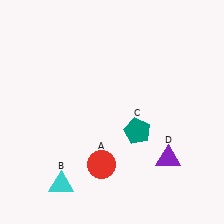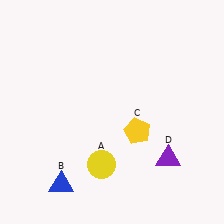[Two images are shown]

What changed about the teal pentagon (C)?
In Image 1, C is teal. In Image 2, it changed to yellow.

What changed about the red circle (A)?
In Image 1, A is red. In Image 2, it changed to yellow.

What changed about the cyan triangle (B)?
In Image 1, B is cyan. In Image 2, it changed to blue.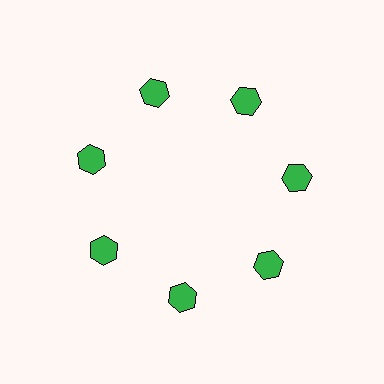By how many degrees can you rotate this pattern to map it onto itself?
The pattern maps onto itself every 51 degrees of rotation.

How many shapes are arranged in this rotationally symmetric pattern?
There are 7 shapes, arranged in 7 groups of 1.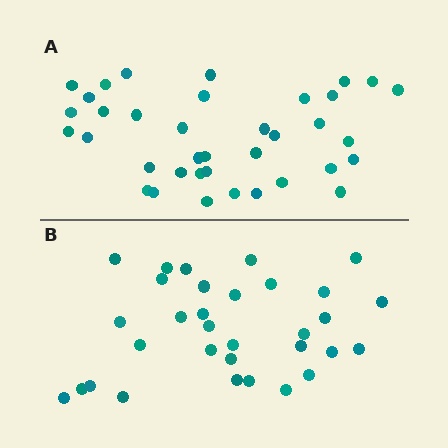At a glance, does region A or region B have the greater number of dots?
Region A (the top region) has more dots.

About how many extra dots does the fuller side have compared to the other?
Region A has about 5 more dots than region B.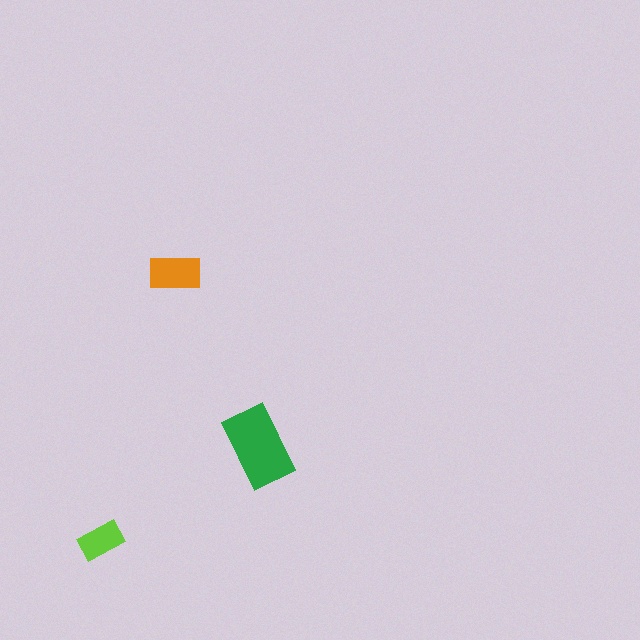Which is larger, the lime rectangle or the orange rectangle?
The orange one.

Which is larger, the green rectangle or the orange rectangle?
The green one.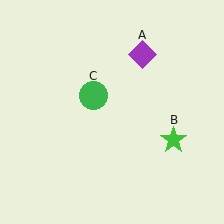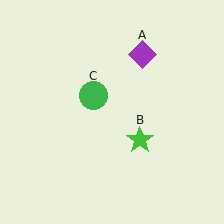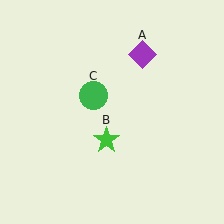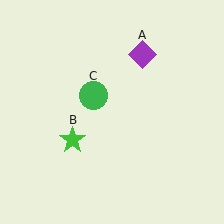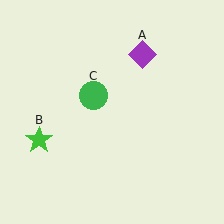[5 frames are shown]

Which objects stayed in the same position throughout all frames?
Purple diamond (object A) and green circle (object C) remained stationary.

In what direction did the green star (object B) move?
The green star (object B) moved left.